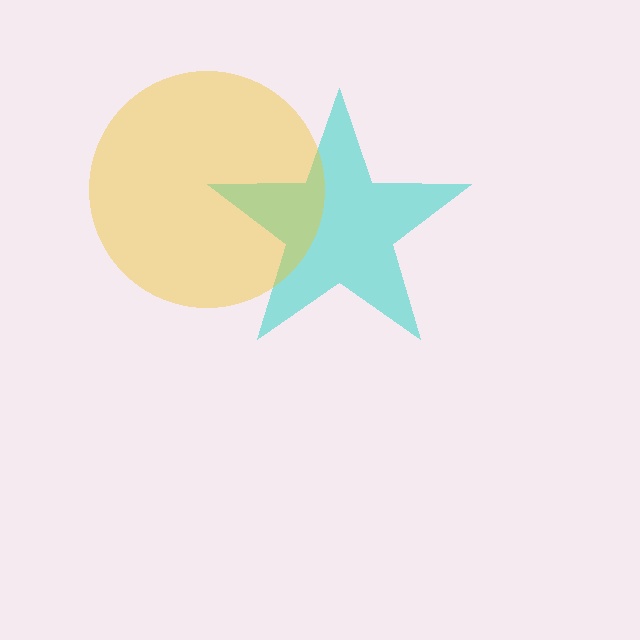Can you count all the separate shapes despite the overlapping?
Yes, there are 2 separate shapes.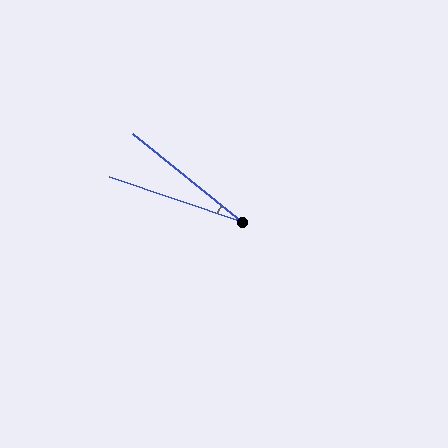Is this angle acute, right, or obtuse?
It is acute.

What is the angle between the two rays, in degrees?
Approximately 20 degrees.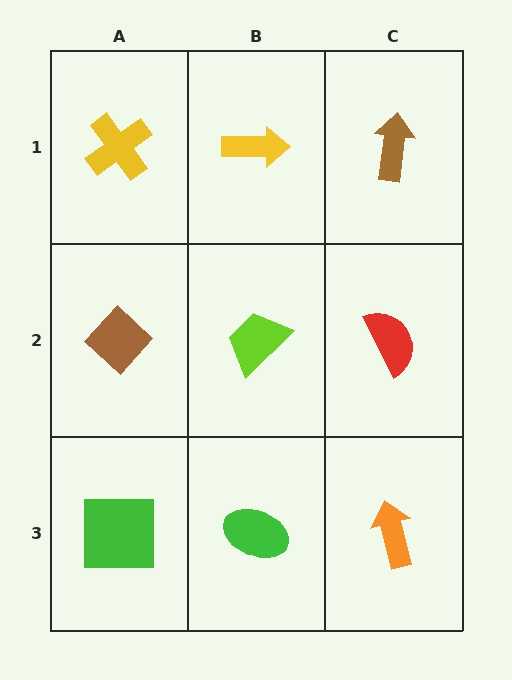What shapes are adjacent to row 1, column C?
A red semicircle (row 2, column C), a yellow arrow (row 1, column B).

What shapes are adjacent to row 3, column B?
A lime trapezoid (row 2, column B), a green square (row 3, column A), an orange arrow (row 3, column C).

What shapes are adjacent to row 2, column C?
A brown arrow (row 1, column C), an orange arrow (row 3, column C), a lime trapezoid (row 2, column B).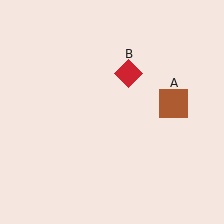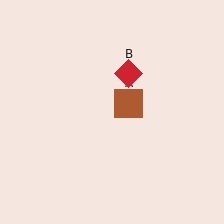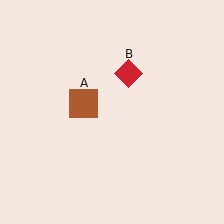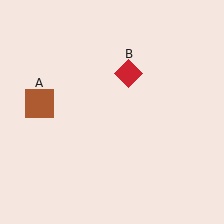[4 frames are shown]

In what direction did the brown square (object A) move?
The brown square (object A) moved left.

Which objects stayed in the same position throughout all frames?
Red diamond (object B) remained stationary.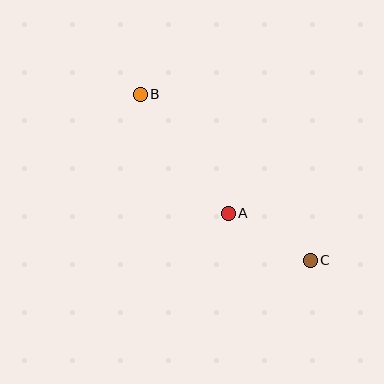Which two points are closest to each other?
Points A and C are closest to each other.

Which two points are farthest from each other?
Points B and C are farthest from each other.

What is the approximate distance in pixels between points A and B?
The distance between A and B is approximately 148 pixels.